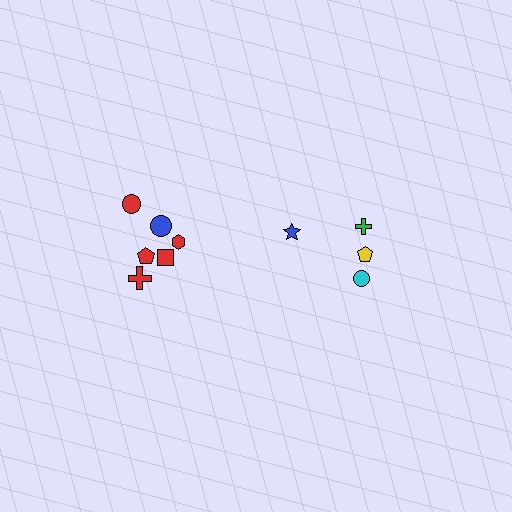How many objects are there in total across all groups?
There are 10 objects.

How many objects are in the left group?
There are 6 objects.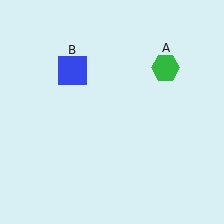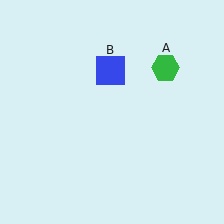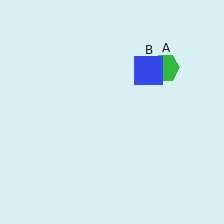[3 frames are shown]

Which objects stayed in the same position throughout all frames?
Green hexagon (object A) remained stationary.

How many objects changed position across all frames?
1 object changed position: blue square (object B).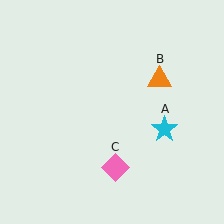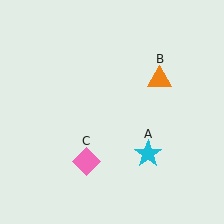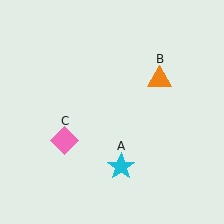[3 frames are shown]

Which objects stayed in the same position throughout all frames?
Orange triangle (object B) remained stationary.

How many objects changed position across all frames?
2 objects changed position: cyan star (object A), pink diamond (object C).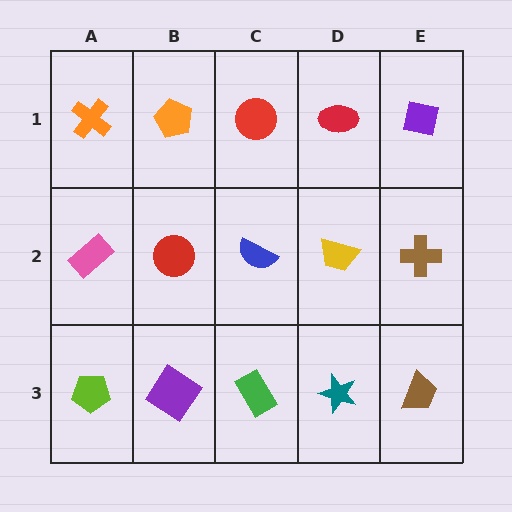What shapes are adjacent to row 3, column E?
A brown cross (row 2, column E), a teal star (row 3, column D).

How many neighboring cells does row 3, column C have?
3.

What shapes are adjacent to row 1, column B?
A red circle (row 2, column B), an orange cross (row 1, column A), a red circle (row 1, column C).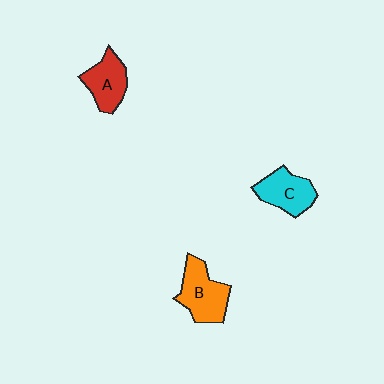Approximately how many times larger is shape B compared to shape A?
Approximately 1.2 times.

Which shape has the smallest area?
Shape A (red).